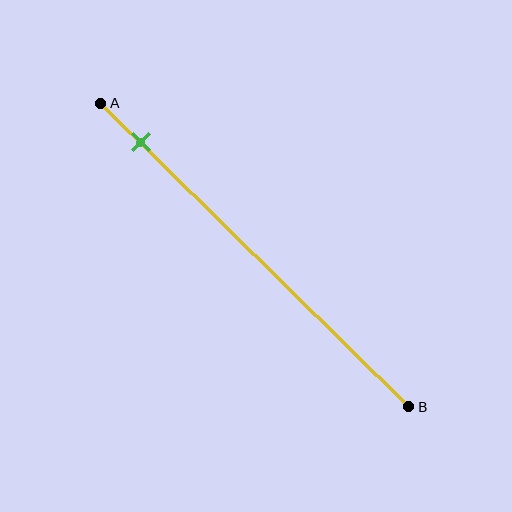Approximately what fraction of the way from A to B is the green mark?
The green mark is approximately 15% of the way from A to B.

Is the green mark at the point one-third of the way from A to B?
No, the mark is at about 15% from A, not at the 33% one-third point.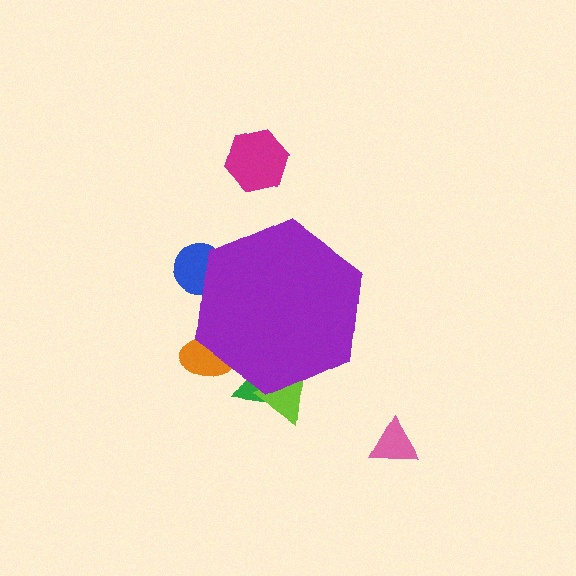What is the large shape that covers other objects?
A purple hexagon.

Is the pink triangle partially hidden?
No, the pink triangle is fully visible.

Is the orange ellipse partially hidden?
Yes, the orange ellipse is partially hidden behind the purple hexagon.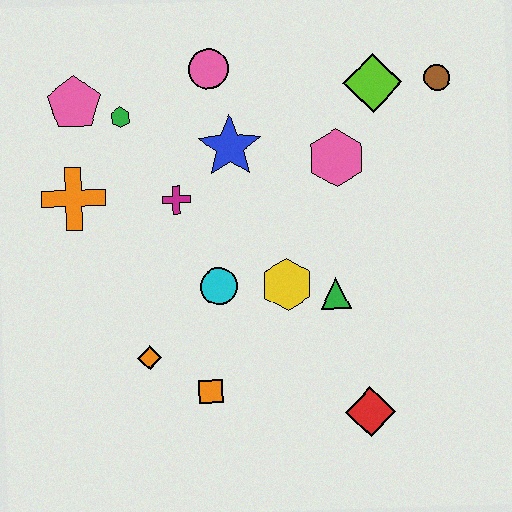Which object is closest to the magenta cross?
The blue star is closest to the magenta cross.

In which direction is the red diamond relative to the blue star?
The red diamond is below the blue star.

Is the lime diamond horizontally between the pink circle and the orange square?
No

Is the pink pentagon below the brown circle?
Yes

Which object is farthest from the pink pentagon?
The red diamond is farthest from the pink pentagon.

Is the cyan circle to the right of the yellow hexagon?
No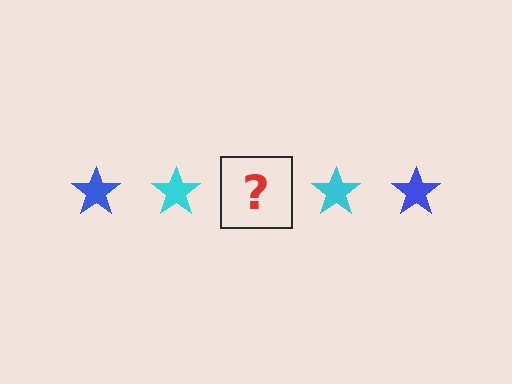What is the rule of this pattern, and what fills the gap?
The rule is that the pattern cycles through blue, cyan stars. The gap should be filled with a blue star.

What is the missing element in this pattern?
The missing element is a blue star.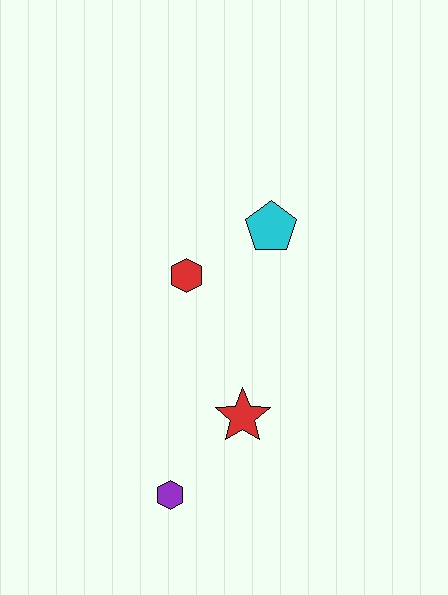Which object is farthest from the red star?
The cyan pentagon is farthest from the red star.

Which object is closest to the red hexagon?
The cyan pentagon is closest to the red hexagon.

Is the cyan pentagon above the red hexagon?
Yes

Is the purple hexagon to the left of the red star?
Yes